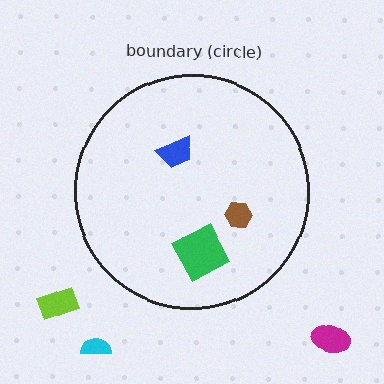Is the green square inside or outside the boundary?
Inside.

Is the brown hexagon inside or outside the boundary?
Inside.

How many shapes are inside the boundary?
3 inside, 3 outside.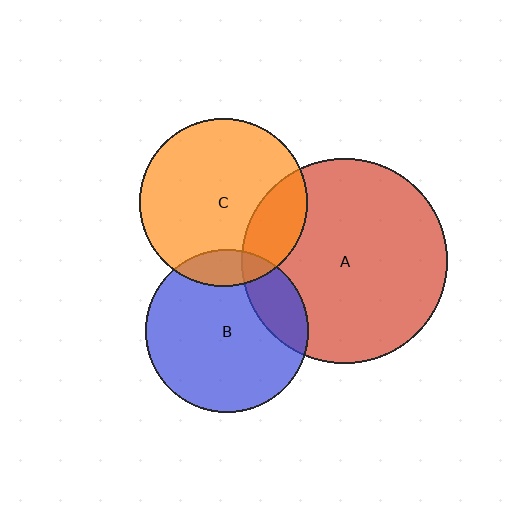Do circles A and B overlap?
Yes.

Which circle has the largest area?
Circle A (red).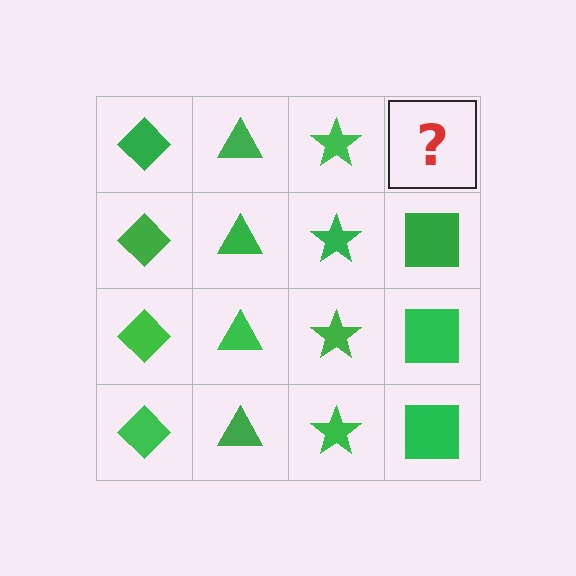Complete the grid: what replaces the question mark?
The question mark should be replaced with a green square.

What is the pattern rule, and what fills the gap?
The rule is that each column has a consistent shape. The gap should be filled with a green square.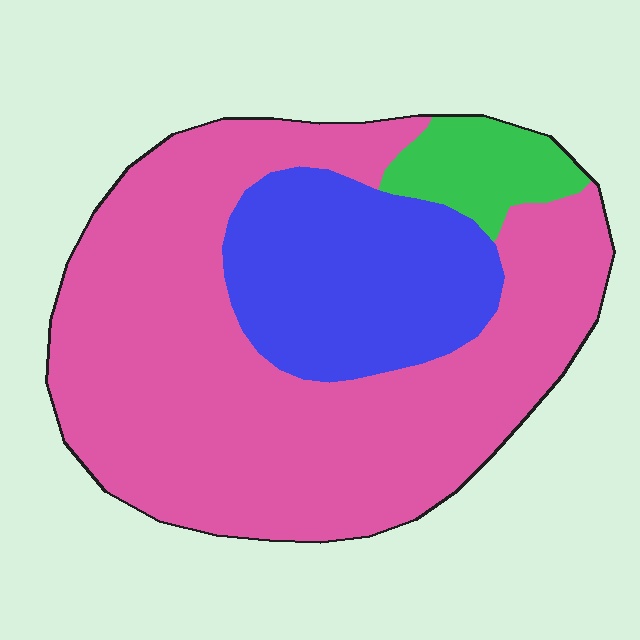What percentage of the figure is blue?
Blue takes up about one quarter (1/4) of the figure.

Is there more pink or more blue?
Pink.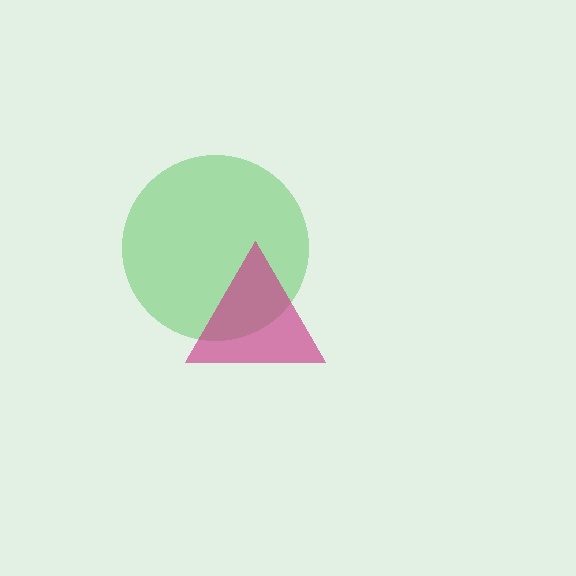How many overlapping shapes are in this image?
There are 2 overlapping shapes in the image.